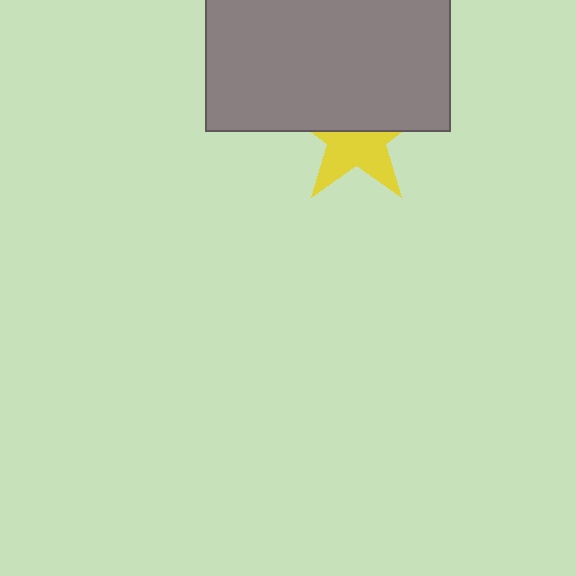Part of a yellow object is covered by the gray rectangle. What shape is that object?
It is a star.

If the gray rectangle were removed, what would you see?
You would see the complete yellow star.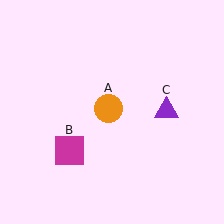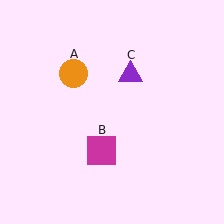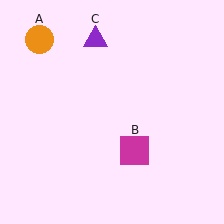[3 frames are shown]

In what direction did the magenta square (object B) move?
The magenta square (object B) moved right.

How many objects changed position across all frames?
3 objects changed position: orange circle (object A), magenta square (object B), purple triangle (object C).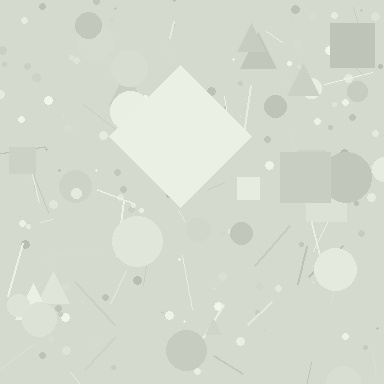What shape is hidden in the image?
A diamond is hidden in the image.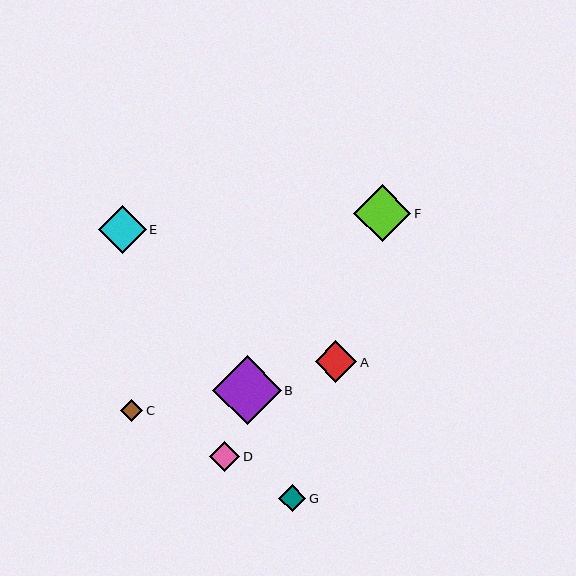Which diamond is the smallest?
Diamond C is the smallest with a size of approximately 22 pixels.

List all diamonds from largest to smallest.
From largest to smallest: B, F, E, A, D, G, C.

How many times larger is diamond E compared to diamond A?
Diamond E is approximately 1.2 times the size of diamond A.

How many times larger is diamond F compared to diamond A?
Diamond F is approximately 1.4 times the size of diamond A.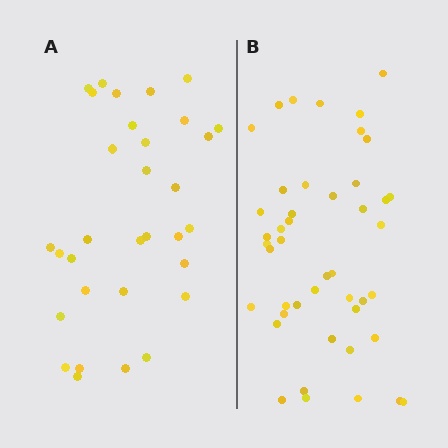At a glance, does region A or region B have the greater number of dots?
Region B (the right region) has more dots.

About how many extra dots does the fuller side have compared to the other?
Region B has approximately 15 more dots than region A.